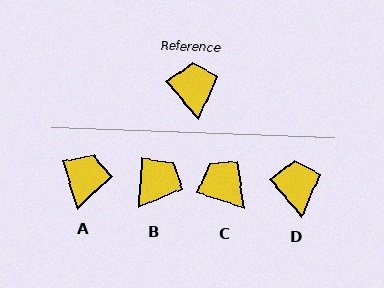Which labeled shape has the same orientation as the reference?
D.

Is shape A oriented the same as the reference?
No, it is off by about 24 degrees.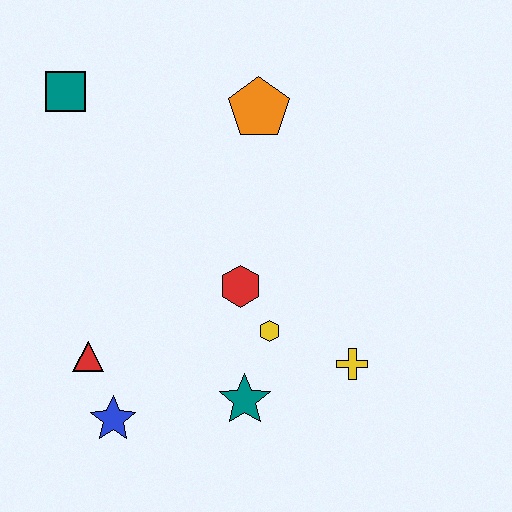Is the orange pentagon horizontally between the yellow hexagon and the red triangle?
Yes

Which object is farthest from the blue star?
The orange pentagon is farthest from the blue star.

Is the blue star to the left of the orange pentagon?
Yes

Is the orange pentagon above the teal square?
No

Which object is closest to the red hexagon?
The yellow hexagon is closest to the red hexagon.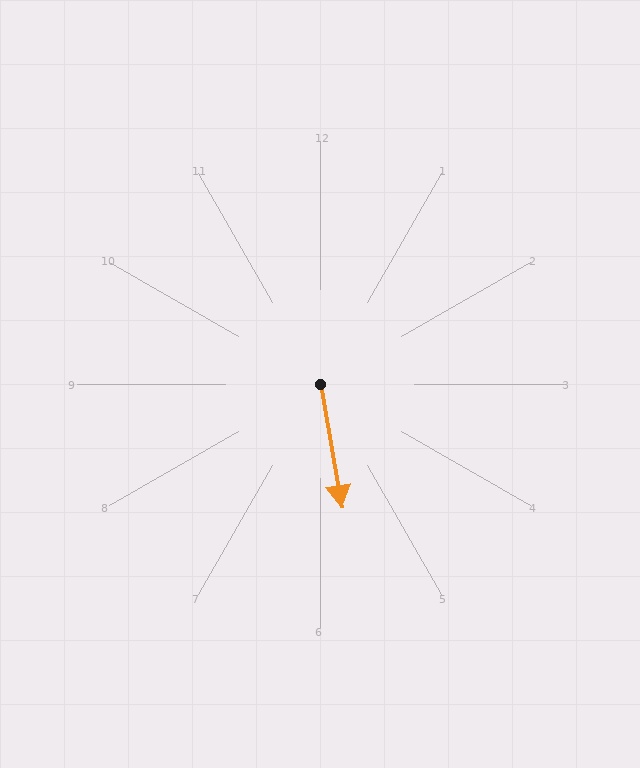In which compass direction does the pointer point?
South.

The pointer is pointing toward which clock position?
Roughly 6 o'clock.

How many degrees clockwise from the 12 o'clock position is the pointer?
Approximately 170 degrees.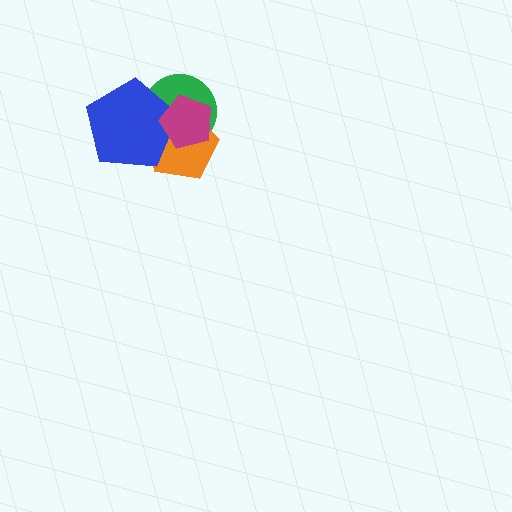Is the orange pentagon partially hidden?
Yes, it is partially covered by another shape.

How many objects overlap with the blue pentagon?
3 objects overlap with the blue pentagon.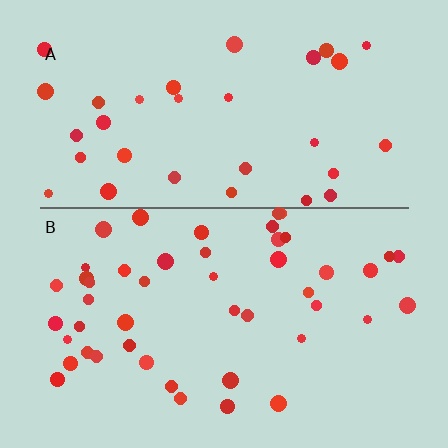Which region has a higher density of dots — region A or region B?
B (the bottom).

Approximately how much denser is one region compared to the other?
Approximately 1.5× — region B over region A.